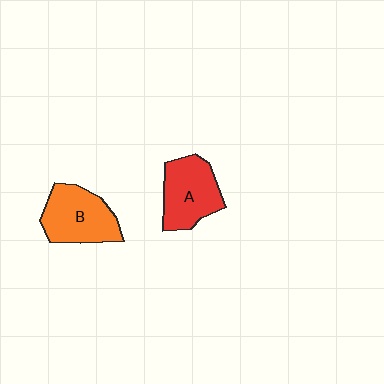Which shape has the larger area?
Shape B (orange).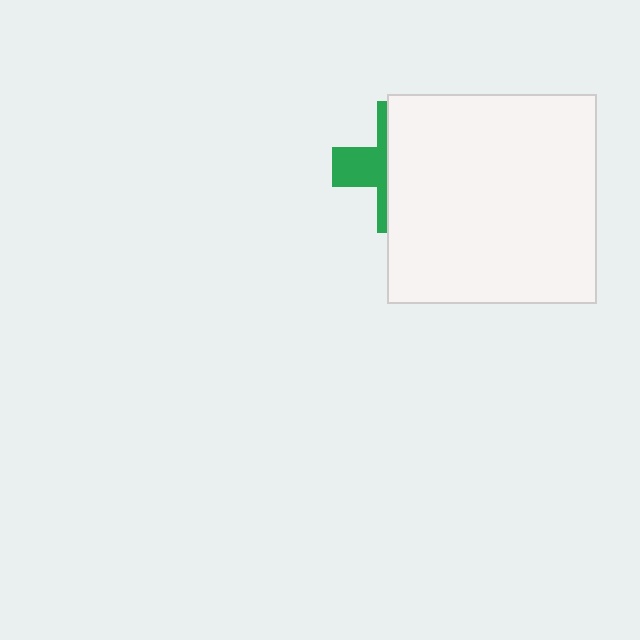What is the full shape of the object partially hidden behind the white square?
The partially hidden object is a green cross.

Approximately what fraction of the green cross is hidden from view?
Roughly 65% of the green cross is hidden behind the white square.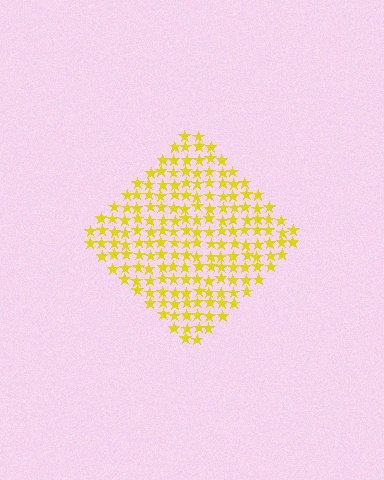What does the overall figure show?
The overall figure shows a diamond.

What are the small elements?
The small elements are stars.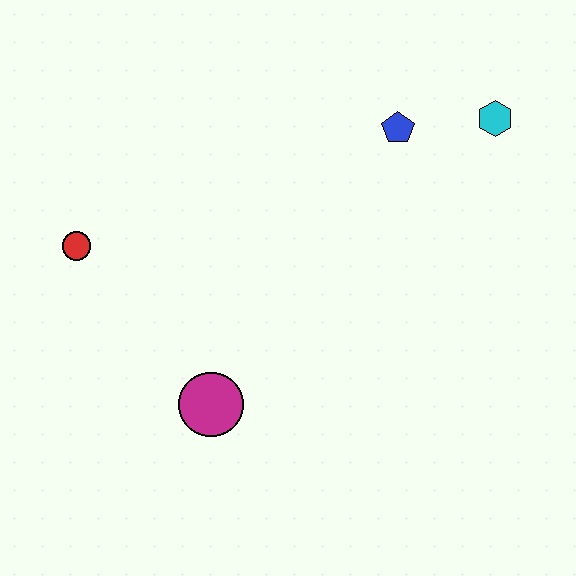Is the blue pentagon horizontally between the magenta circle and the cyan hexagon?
Yes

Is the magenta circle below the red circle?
Yes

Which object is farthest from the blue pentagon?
The red circle is farthest from the blue pentagon.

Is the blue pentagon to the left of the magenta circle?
No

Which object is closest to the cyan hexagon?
The blue pentagon is closest to the cyan hexagon.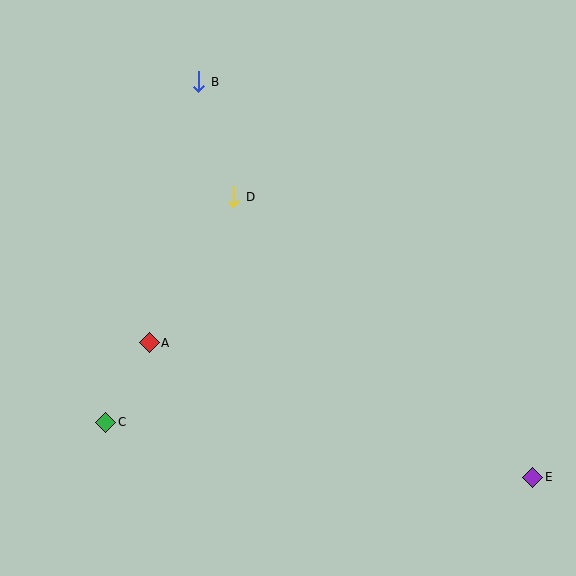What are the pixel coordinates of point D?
Point D is at (234, 197).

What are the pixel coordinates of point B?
Point B is at (199, 82).